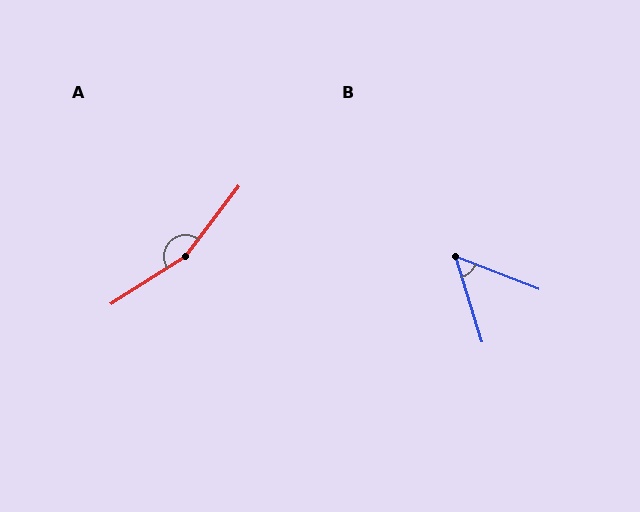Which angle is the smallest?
B, at approximately 52 degrees.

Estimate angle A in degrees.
Approximately 160 degrees.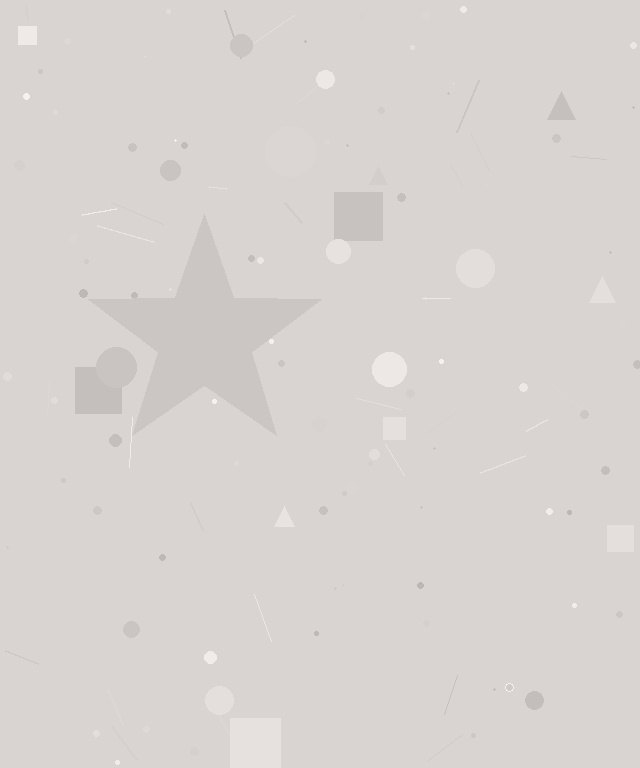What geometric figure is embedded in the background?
A star is embedded in the background.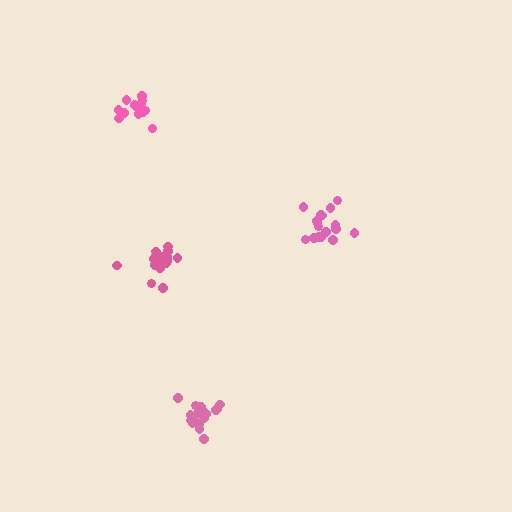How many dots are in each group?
Group 1: 19 dots, Group 2: 19 dots, Group 3: 13 dots, Group 4: 17 dots (68 total).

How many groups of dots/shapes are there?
There are 4 groups.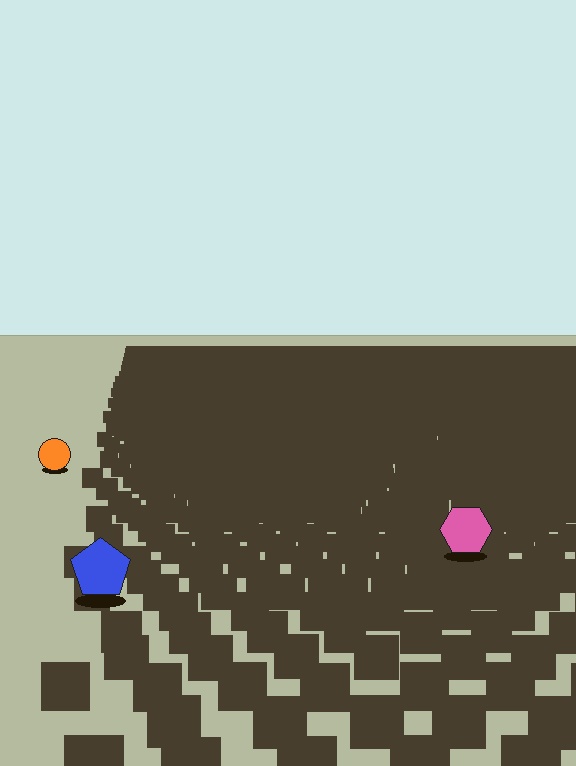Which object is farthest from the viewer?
The orange circle is farthest from the viewer. It appears smaller and the ground texture around it is denser.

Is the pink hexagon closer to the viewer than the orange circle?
Yes. The pink hexagon is closer — you can tell from the texture gradient: the ground texture is coarser near it.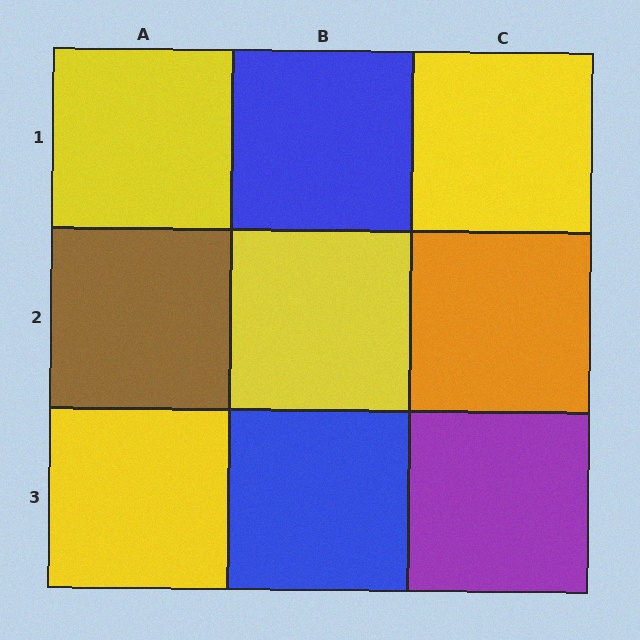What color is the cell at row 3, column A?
Yellow.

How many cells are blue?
2 cells are blue.